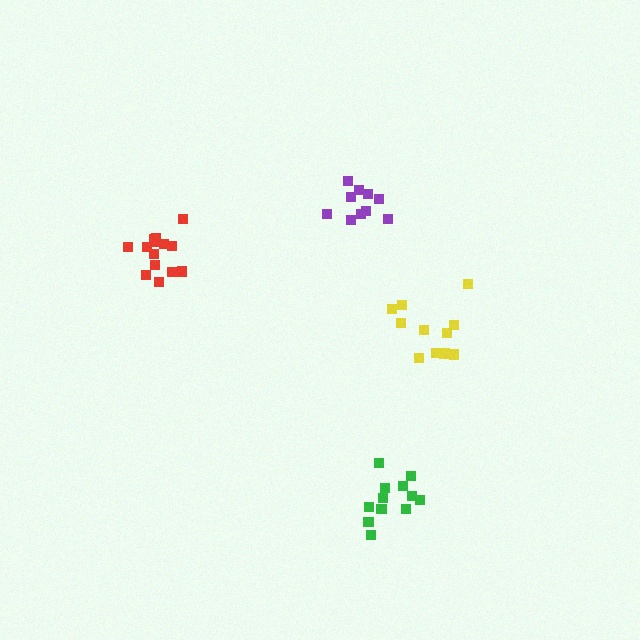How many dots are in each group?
Group 1: 12 dots, Group 2: 10 dots, Group 3: 14 dots, Group 4: 12 dots (48 total).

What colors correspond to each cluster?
The clusters are colored: green, purple, red, yellow.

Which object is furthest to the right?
The yellow cluster is rightmost.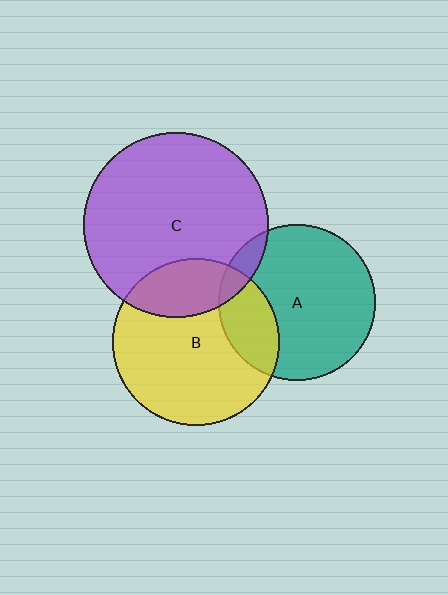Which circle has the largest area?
Circle C (purple).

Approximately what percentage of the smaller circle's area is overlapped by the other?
Approximately 25%.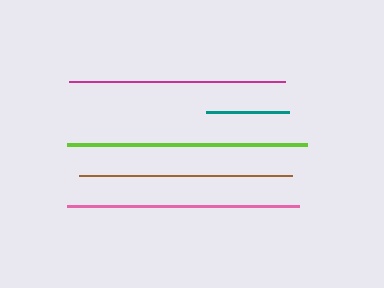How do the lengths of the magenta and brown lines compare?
The magenta and brown lines are approximately the same length.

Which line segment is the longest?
The lime line is the longest at approximately 240 pixels.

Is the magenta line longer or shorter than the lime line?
The lime line is longer than the magenta line.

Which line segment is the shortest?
The teal line is the shortest at approximately 83 pixels.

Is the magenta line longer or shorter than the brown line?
The magenta line is longer than the brown line.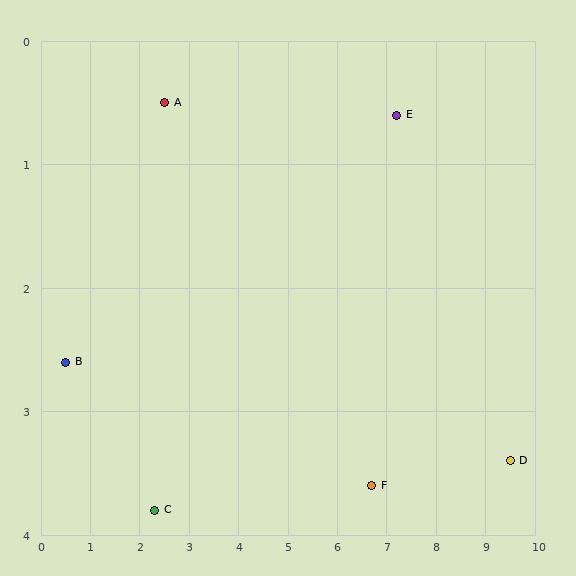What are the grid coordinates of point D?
Point D is at approximately (9.5, 3.4).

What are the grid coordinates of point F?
Point F is at approximately (6.7, 3.6).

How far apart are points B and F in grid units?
Points B and F are about 6.3 grid units apart.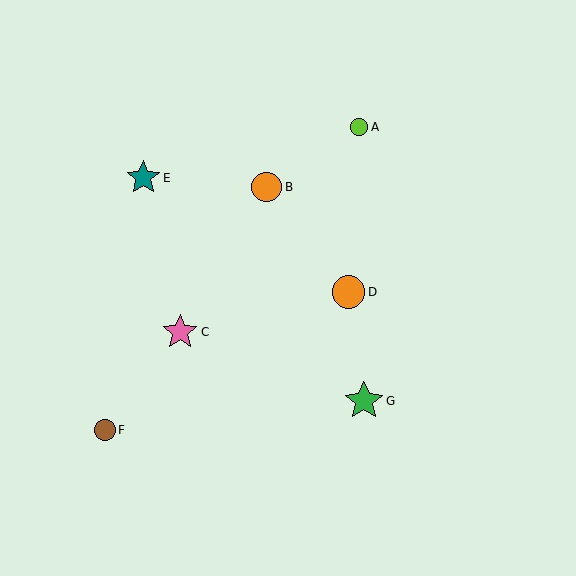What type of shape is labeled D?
Shape D is an orange circle.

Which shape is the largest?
The green star (labeled G) is the largest.